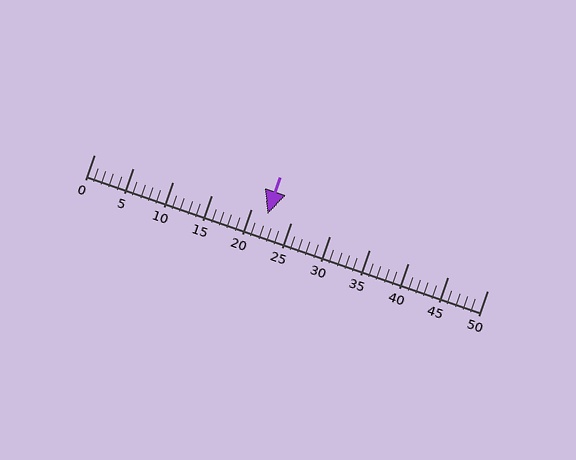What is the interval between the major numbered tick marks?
The major tick marks are spaced 5 units apart.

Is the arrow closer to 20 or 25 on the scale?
The arrow is closer to 20.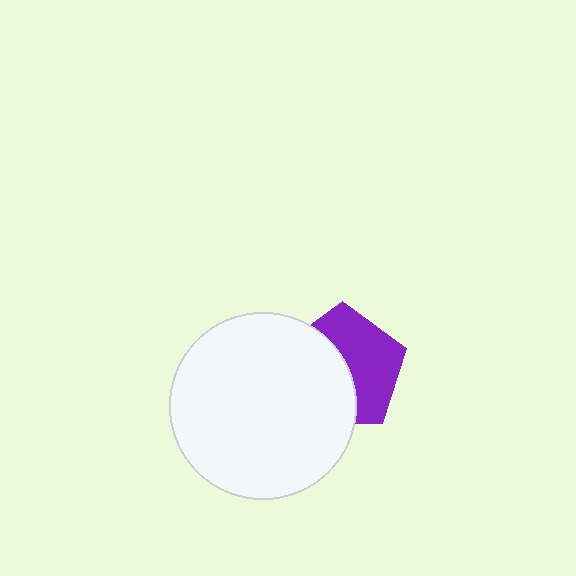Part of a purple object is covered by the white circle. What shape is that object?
It is a pentagon.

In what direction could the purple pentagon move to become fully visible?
The purple pentagon could move right. That would shift it out from behind the white circle entirely.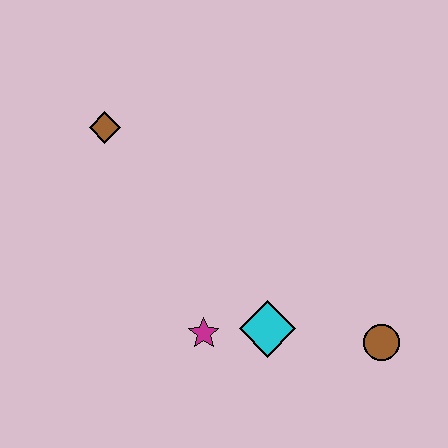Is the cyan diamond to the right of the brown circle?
No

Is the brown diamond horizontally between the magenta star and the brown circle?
No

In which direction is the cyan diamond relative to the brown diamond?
The cyan diamond is below the brown diamond.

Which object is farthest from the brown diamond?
The brown circle is farthest from the brown diamond.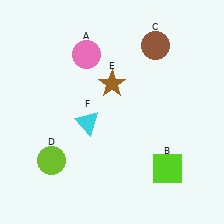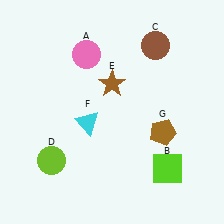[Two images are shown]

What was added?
A brown pentagon (G) was added in Image 2.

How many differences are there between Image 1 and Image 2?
There is 1 difference between the two images.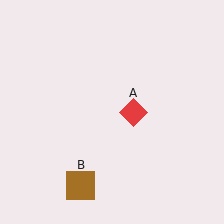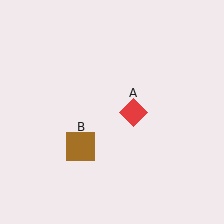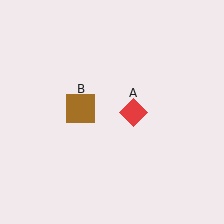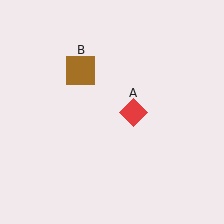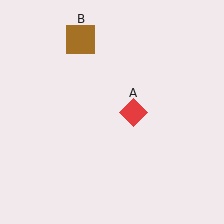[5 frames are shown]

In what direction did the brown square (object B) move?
The brown square (object B) moved up.